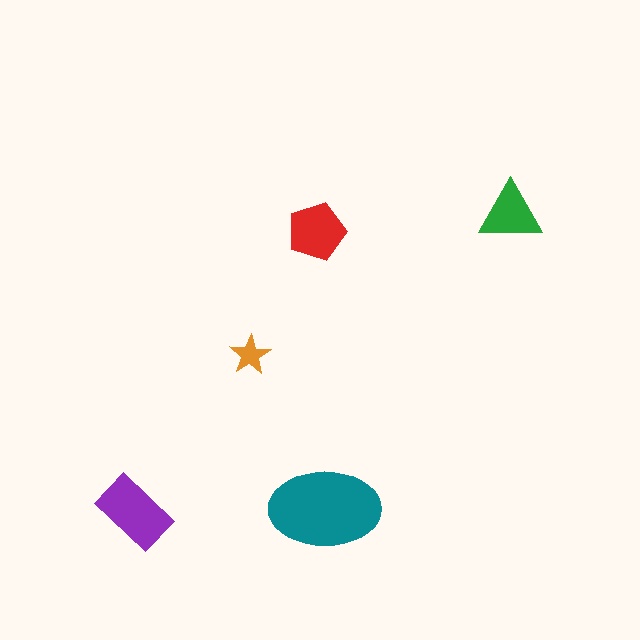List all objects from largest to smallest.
The teal ellipse, the purple rectangle, the red pentagon, the green triangle, the orange star.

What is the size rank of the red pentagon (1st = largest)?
3rd.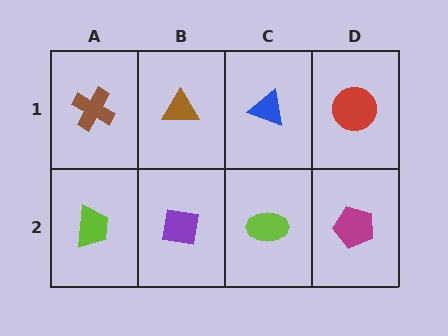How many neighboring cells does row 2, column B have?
3.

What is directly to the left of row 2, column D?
A lime ellipse.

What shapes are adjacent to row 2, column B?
A brown triangle (row 1, column B), a lime trapezoid (row 2, column A), a lime ellipse (row 2, column C).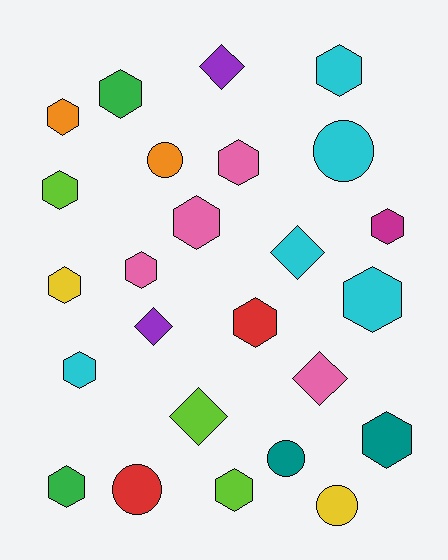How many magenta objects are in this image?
There is 1 magenta object.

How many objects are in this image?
There are 25 objects.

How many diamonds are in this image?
There are 5 diamonds.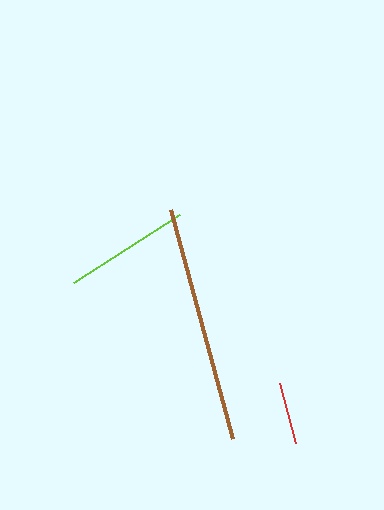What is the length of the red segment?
The red segment is approximately 62 pixels long.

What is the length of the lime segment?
The lime segment is approximately 126 pixels long.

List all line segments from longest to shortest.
From longest to shortest: brown, lime, red.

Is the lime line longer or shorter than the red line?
The lime line is longer than the red line.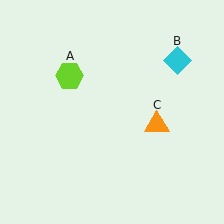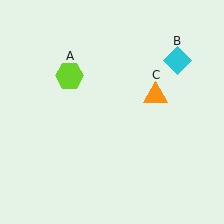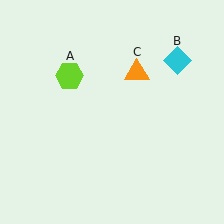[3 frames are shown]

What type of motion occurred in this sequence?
The orange triangle (object C) rotated counterclockwise around the center of the scene.